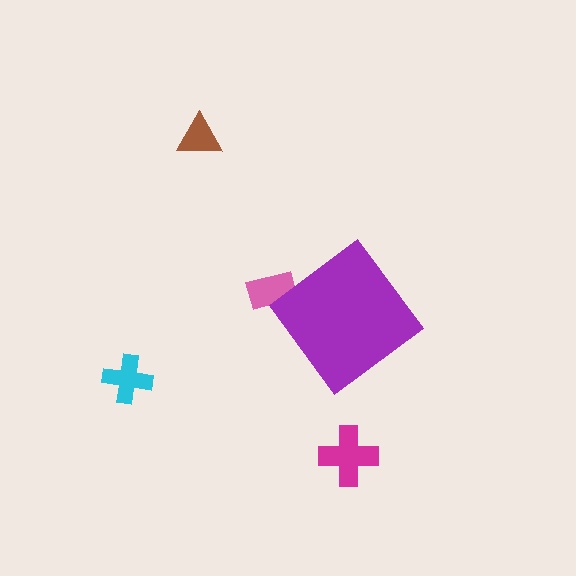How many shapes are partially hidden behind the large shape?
1 shape is partially hidden.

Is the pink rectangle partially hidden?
Yes, the pink rectangle is partially hidden behind the purple diamond.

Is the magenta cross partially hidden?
No, the magenta cross is fully visible.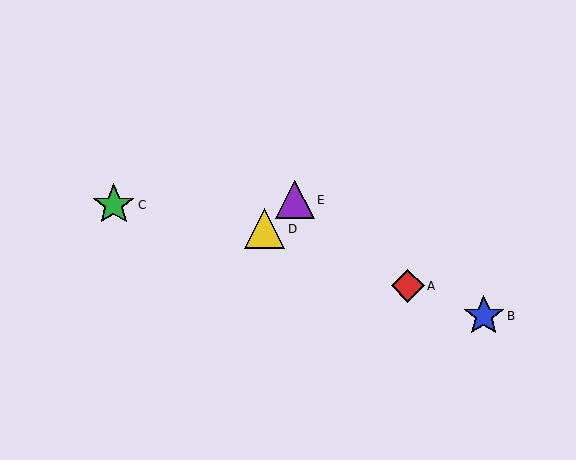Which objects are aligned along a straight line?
Objects A, B, D are aligned along a straight line.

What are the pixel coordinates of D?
Object D is at (265, 229).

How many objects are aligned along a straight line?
3 objects (A, B, D) are aligned along a straight line.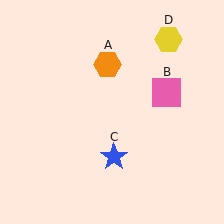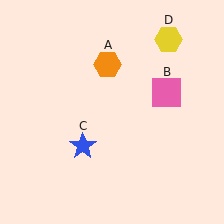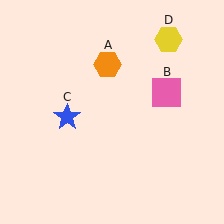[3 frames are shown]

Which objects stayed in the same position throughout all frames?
Orange hexagon (object A) and pink square (object B) and yellow hexagon (object D) remained stationary.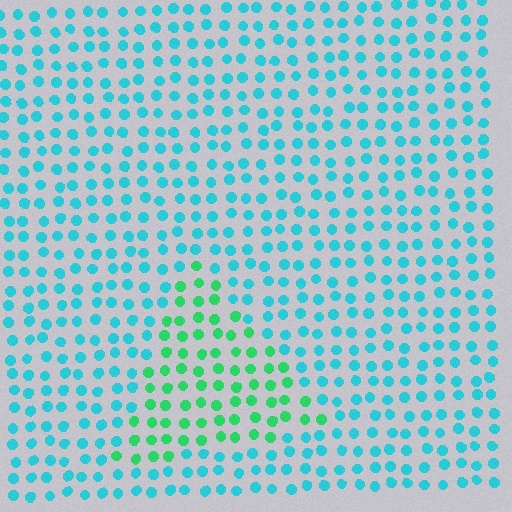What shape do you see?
I see a triangle.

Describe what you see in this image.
The image is filled with small cyan elements in a uniform arrangement. A triangle-shaped region is visible where the elements are tinted to a slightly different hue, forming a subtle color boundary.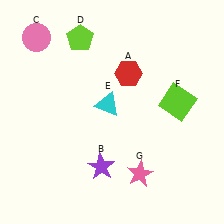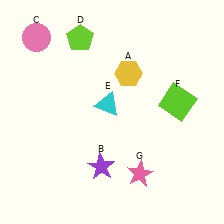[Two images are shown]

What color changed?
The hexagon (A) changed from red in Image 1 to yellow in Image 2.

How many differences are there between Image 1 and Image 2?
There is 1 difference between the two images.